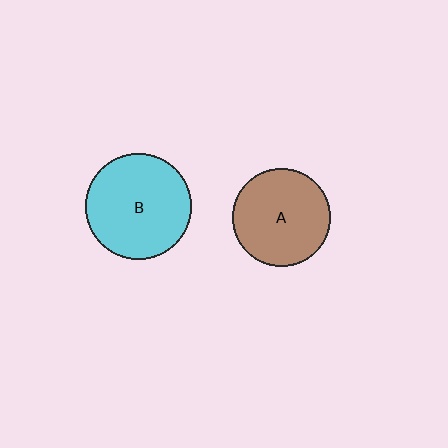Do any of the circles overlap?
No, none of the circles overlap.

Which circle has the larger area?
Circle B (cyan).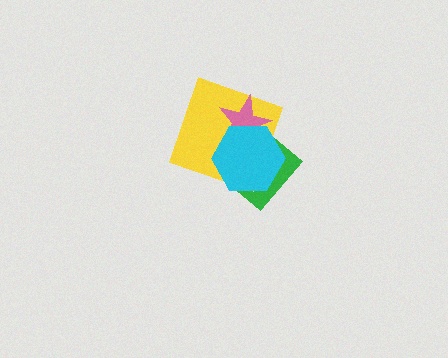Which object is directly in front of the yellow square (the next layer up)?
The pink star is directly in front of the yellow square.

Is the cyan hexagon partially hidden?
No, no other shape covers it.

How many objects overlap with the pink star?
2 objects overlap with the pink star.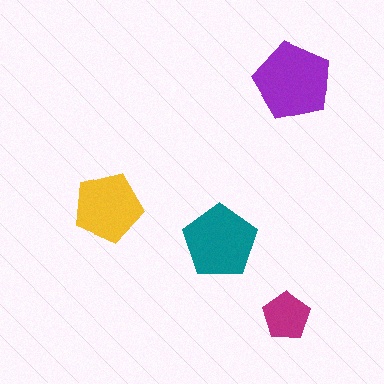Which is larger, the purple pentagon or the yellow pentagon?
The purple one.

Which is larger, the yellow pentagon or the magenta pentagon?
The yellow one.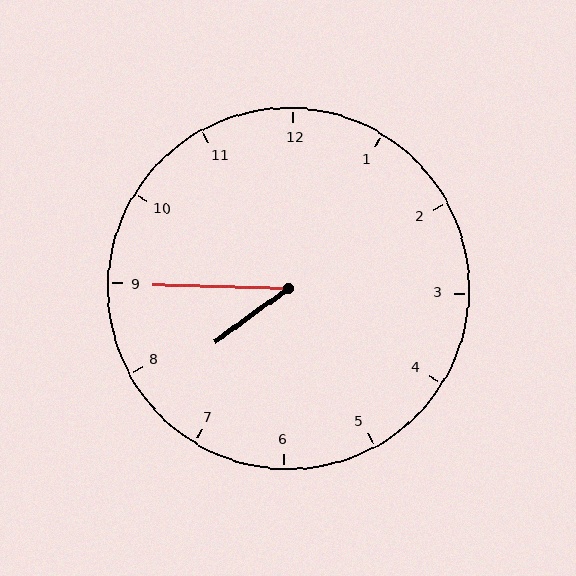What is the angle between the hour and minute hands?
Approximately 38 degrees.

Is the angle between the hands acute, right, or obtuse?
It is acute.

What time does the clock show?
7:45.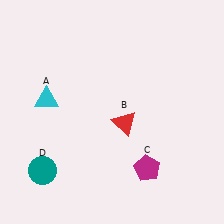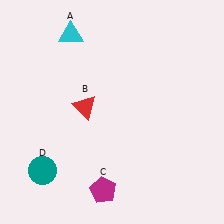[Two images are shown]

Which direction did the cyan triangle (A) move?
The cyan triangle (A) moved up.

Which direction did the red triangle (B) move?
The red triangle (B) moved left.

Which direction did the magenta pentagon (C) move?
The magenta pentagon (C) moved left.